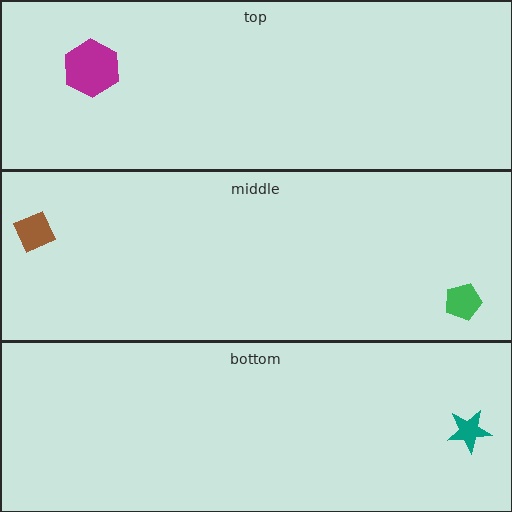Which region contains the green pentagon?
The middle region.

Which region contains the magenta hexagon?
The top region.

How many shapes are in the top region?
1.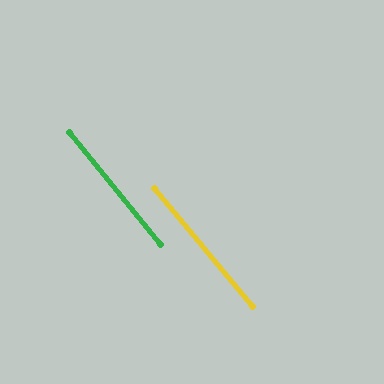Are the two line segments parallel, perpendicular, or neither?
Parallel — their directions differ by only 0.5°.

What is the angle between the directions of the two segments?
Approximately 1 degree.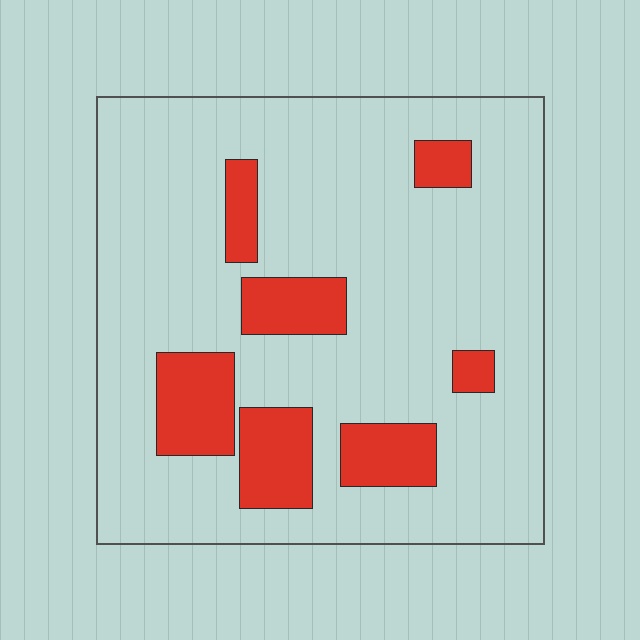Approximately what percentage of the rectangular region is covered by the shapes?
Approximately 20%.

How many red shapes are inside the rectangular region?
7.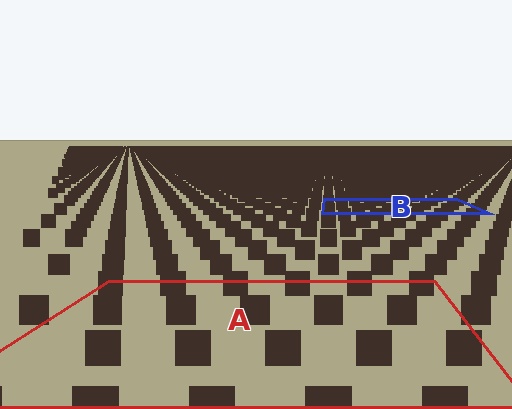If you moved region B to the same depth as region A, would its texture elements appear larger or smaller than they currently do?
They would appear larger. At a closer depth, the same texture elements are projected at a bigger on-screen size.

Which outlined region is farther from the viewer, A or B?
Region B is farther from the viewer — the texture elements inside it appear smaller and more densely packed.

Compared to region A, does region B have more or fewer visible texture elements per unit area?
Region B has more texture elements per unit area — they are packed more densely because it is farther away.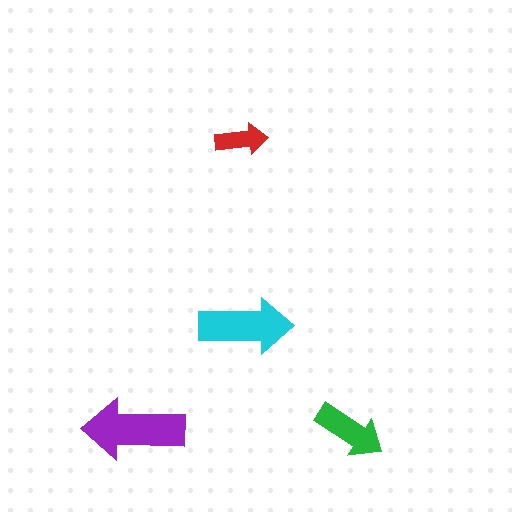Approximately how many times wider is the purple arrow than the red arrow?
About 2 times wider.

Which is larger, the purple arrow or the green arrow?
The purple one.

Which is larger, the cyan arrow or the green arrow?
The cyan one.